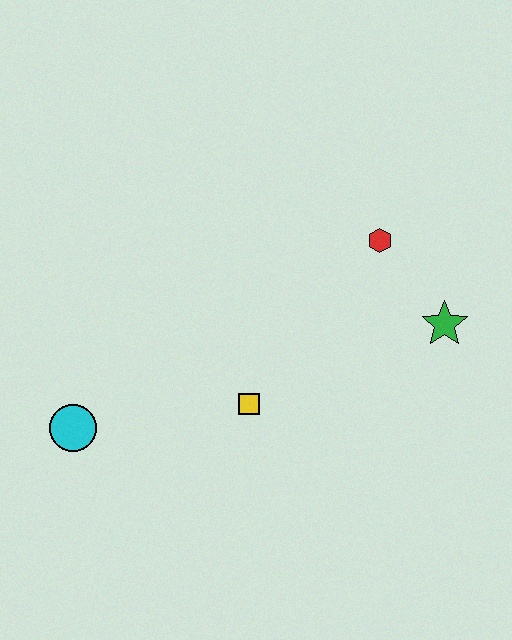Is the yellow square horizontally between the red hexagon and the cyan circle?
Yes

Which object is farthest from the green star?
The cyan circle is farthest from the green star.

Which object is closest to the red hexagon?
The green star is closest to the red hexagon.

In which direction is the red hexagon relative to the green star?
The red hexagon is above the green star.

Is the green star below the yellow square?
No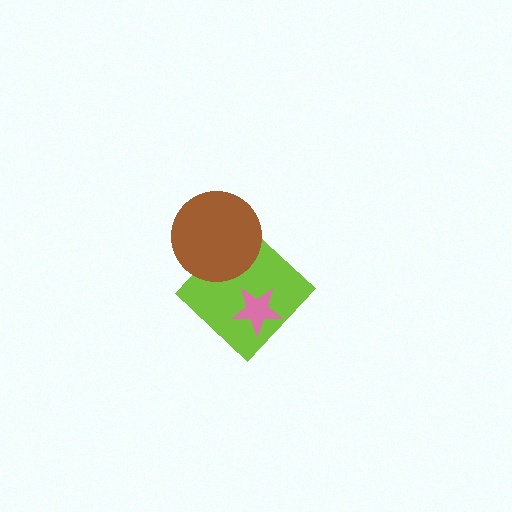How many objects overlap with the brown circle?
1 object overlaps with the brown circle.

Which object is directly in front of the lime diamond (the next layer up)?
The pink star is directly in front of the lime diamond.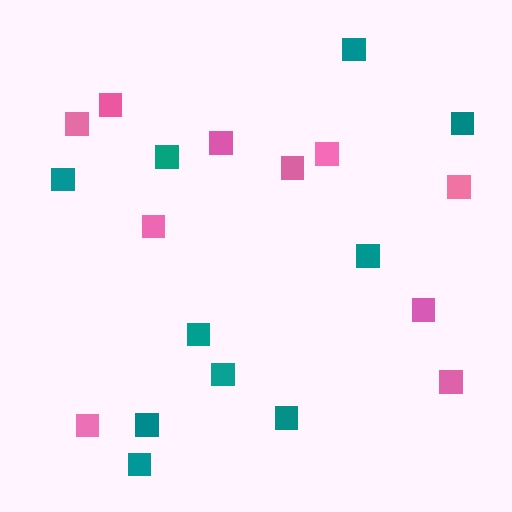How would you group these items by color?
There are 2 groups: one group of pink squares (10) and one group of teal squares (10).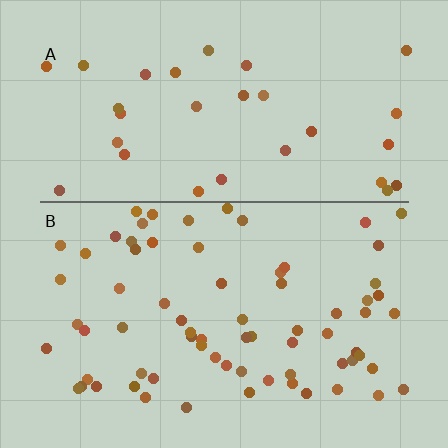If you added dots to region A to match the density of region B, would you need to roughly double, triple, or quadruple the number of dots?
Approximately double.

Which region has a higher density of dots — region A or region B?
B (the bottom).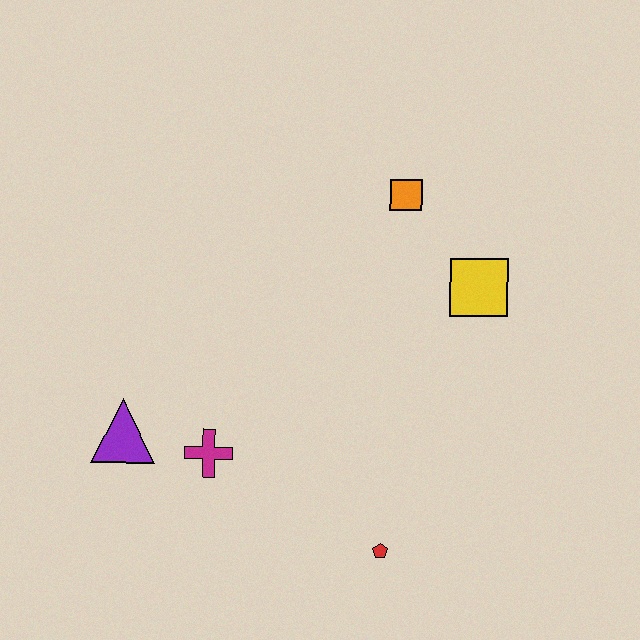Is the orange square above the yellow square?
Yes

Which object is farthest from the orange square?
The purple triangle is farthest from the orange square.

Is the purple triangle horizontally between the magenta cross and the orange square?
No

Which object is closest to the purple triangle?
The magenta cross is closest to the purple triangle.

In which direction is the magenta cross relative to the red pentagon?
The magenta cross is to the left of the red pentagon.